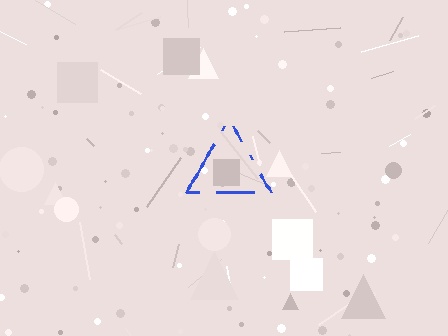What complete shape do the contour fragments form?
The contour fragments form a triangle.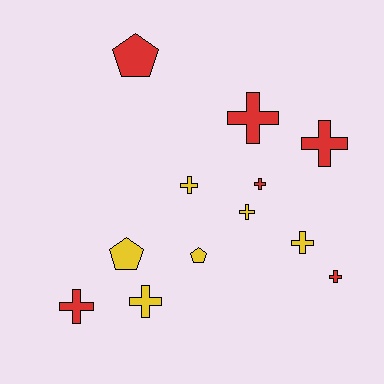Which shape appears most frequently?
Cross, with 9 objects.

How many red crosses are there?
There are 5 red crosses.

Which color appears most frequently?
Red, with 6 objects.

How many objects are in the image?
There are 12 objects.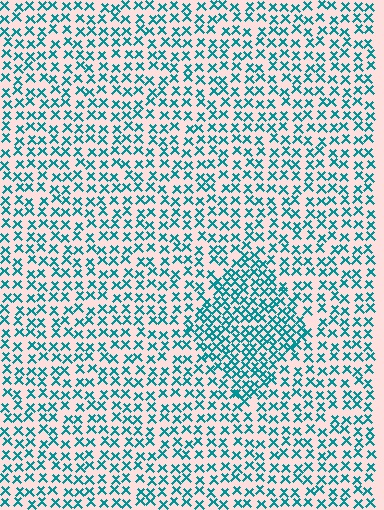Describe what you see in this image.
The image contains small teal elements arranged at two different densities. A diamond-shaped region is visible where the elements are more densely packed than the surrounding area.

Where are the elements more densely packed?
The elements are more densely packed inside the diamond boundary.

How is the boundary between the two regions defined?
The boundary is defined by a change in element density (approximately 1.7x ratio). All elements are the same color, size, and shape.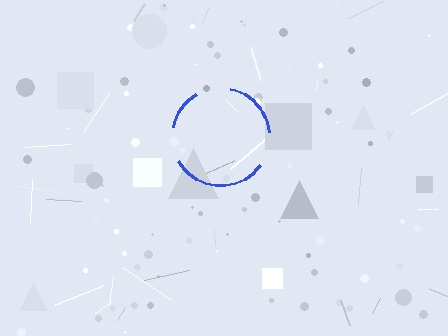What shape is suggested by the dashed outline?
The dashed outline suggests a circle.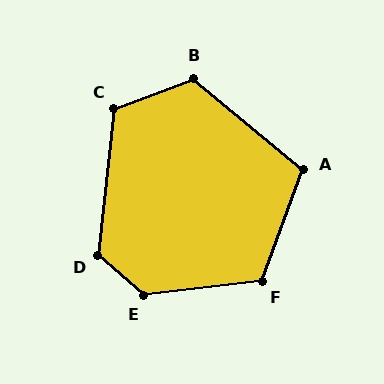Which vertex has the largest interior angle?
E, at approximately 133 degrees.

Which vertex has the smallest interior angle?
A, at approximately 110 degrees.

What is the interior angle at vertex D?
Approximately 124 degrees (obtuse).